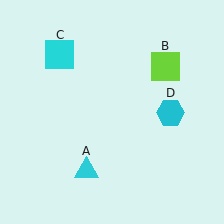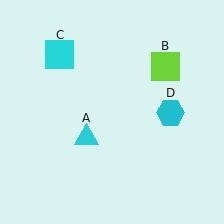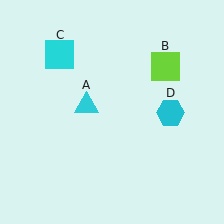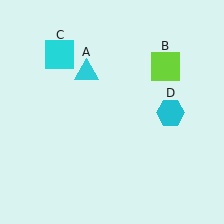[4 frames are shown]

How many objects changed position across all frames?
1 object changed position: cyan triangle (object A).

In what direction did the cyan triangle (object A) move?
The cyan triangle (object A) moved up.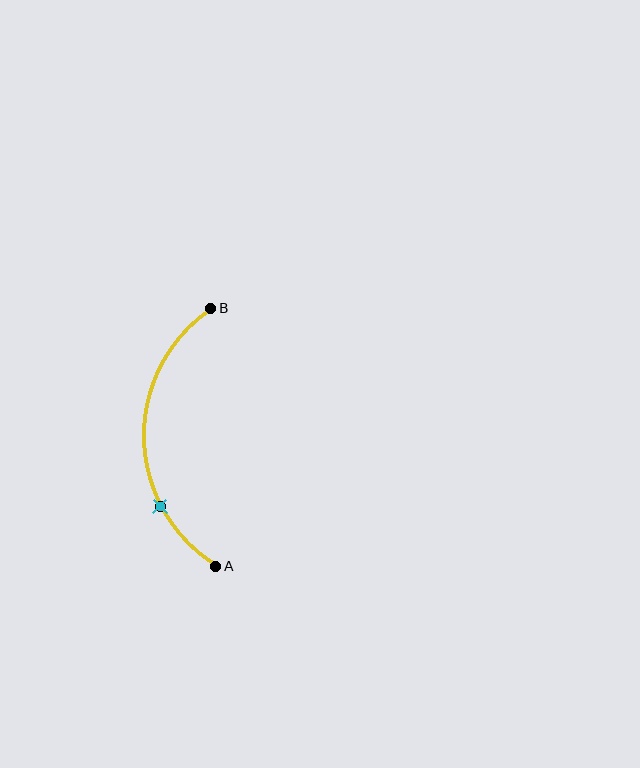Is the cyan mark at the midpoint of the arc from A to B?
No. The cyan mark lies on the arc but is closer to endpoint A. The arc midpoint would be at the point on the curve equidistant along the arc from both A and B.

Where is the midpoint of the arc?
The arc midpoint is the point on the curve farthest from the straight line joining A and B. It sits to the left of that line.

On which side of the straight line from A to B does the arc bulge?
The arc bulges to the left of the straight line connecting A and B.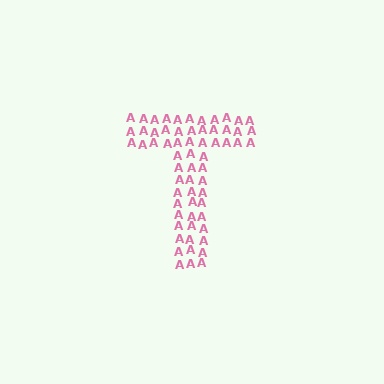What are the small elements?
The small elements are letter A's.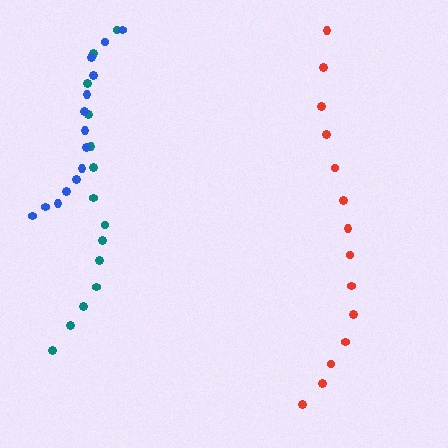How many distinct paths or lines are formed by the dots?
There are 3 distinct paths.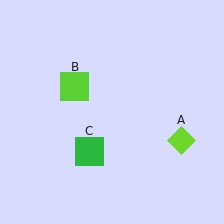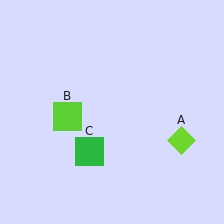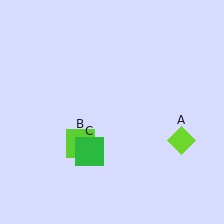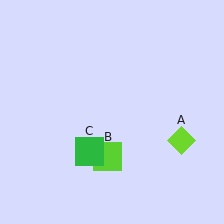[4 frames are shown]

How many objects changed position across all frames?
1 object changed position: lime square (object B).